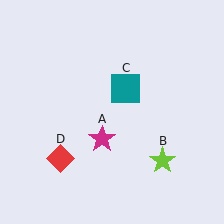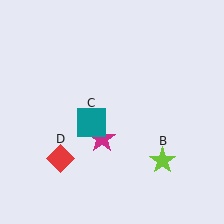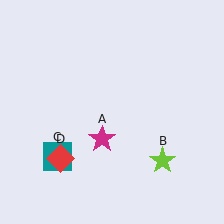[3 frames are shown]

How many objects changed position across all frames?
1 object changed position: teal square (object C).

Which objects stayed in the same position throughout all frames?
Magenta star (object A) and lime star (object B) and red diamond (object D) remained stationary.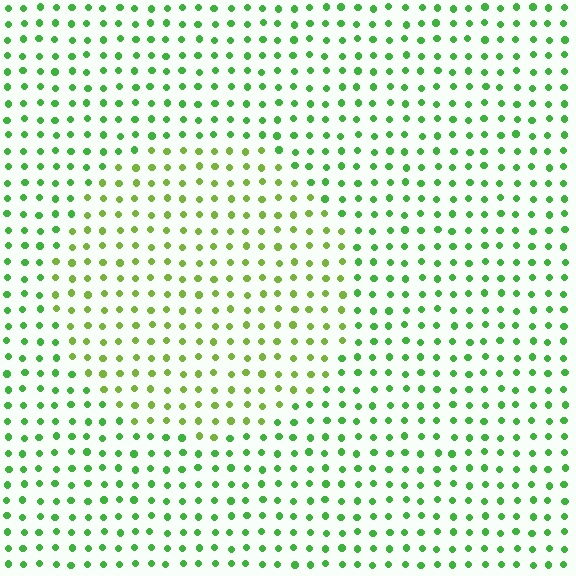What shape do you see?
I see a circle.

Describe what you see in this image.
The image is filled with small green elements in a uniform arrangement. A circle-shaped region is visible where the elements are tinted to a slightly different hue, forming a subtle color boundary.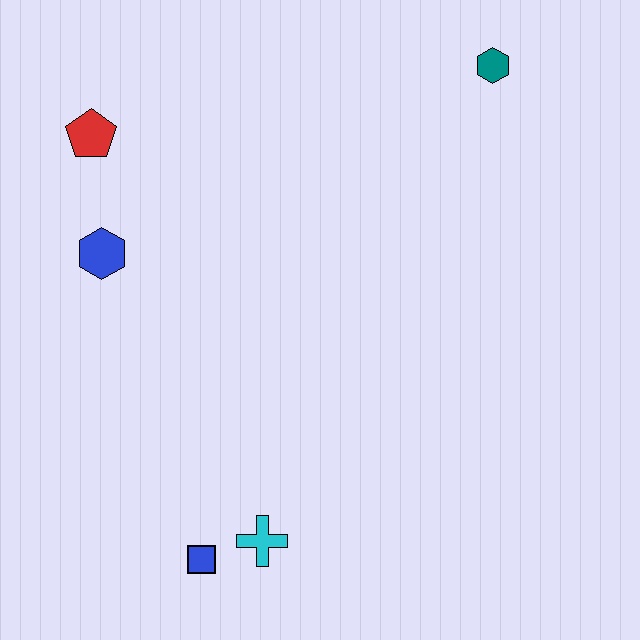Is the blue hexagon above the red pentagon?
No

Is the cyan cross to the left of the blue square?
No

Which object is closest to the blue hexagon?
The red pentagon is closest to the blue hexagon.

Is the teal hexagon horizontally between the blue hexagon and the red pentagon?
No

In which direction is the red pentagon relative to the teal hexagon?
The red pentagon is to the left of the teal hexagon.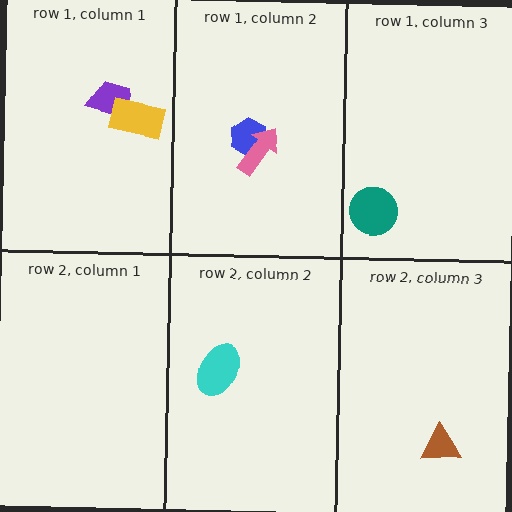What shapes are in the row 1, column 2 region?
The blue hexagon, the pink arrow.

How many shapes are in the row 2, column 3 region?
1.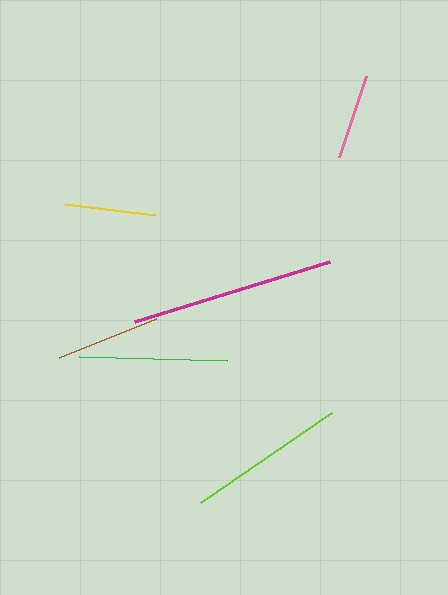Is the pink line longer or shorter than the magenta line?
The magenta line is longer than the pink line.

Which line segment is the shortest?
The pink line is the shortest at approximately 85 pixels.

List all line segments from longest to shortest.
From longest to shortest: magenta, lime, green, brown, yellow, pink.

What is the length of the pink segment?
The pink segment is approximately 85 pixels long.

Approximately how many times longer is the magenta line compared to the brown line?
The magenta line is approximately 2.0 times the length of the brown line.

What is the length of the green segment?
The green segment is approximately 148 pixels long.